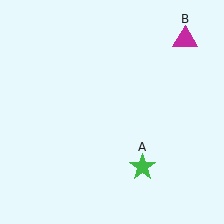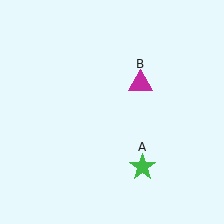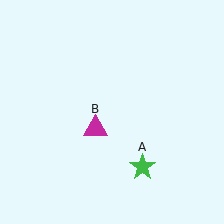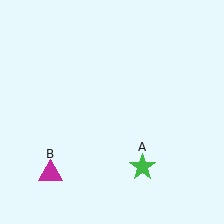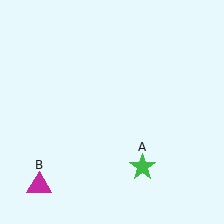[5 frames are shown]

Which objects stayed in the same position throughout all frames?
Green star (object A) remained stationary.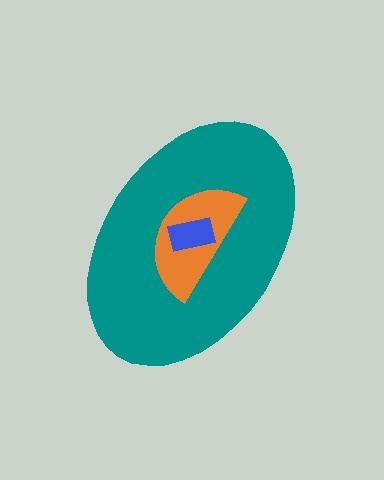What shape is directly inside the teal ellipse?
The orange semicircle.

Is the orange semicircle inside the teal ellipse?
Yes.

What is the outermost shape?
The teal ellipse.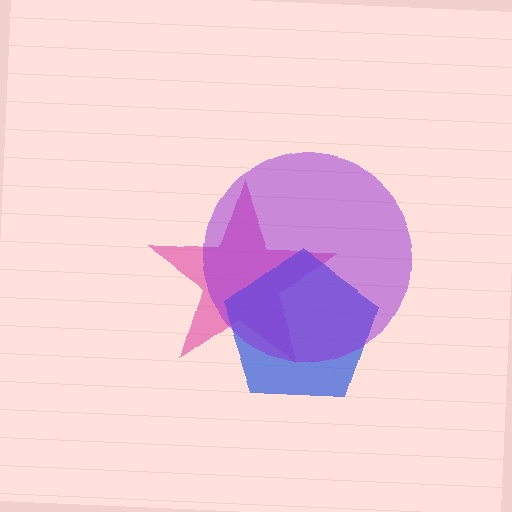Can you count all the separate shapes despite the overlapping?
Yes, there are 3 separate shapes.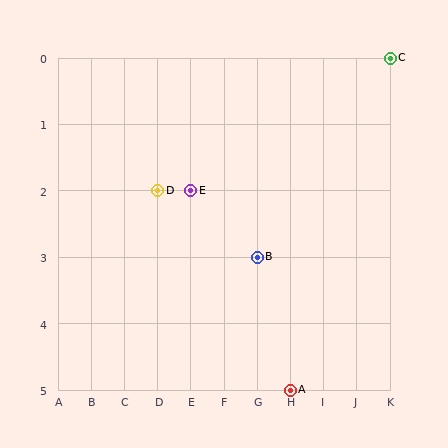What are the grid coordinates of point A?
Point A is at grid coordinates (H, 5).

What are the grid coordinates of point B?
Point B is at grid coordinates (G, 3).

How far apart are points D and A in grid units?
Points D and A are 4 columns and 3 rows apart (about 5.0 grid units diagonally).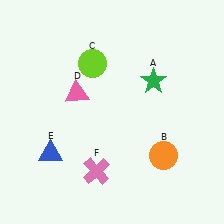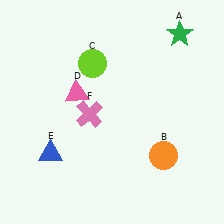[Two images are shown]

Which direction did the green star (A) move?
The green star (A) moved up.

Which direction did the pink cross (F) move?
The pink cross (F) moved up.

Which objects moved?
The objects that moved are: the green star (A), the pink cross (F).